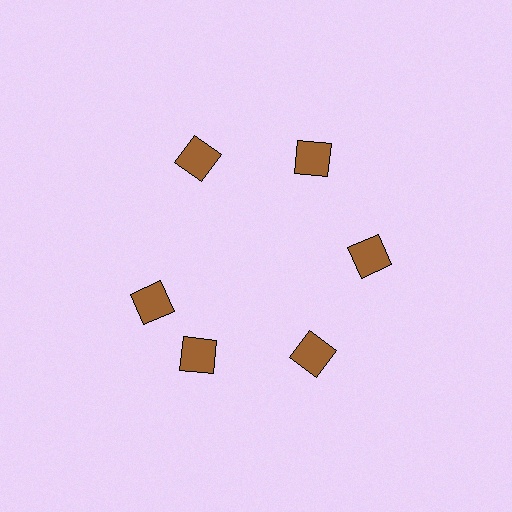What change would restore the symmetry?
The symmetry would be restored by rotating it back into even spacing with its neighbors so that all 6 diamonds sit at equal angles and equal distance from the center.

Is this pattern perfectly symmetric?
No. The 6 brown diamonds are arranged in a ring, but one element near the 9 o'clock position is rotated out of alignment along the ring, breaking the 6-fold rotational symmetry.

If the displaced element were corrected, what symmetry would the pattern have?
It would have 6-fold rotational symmetry — the pattern would map onto itself every 60 degrees.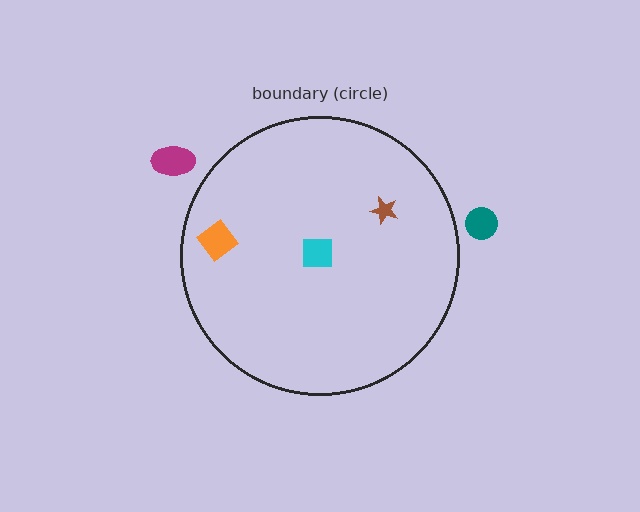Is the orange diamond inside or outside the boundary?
Inside.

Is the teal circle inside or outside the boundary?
Outside.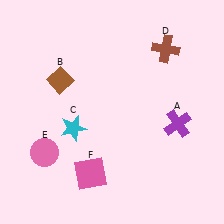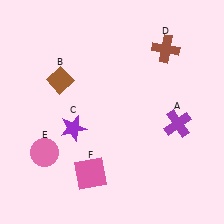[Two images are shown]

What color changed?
The star (C) changed from cyan in Image 1 to purple in Image 2.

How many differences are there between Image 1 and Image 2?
There is 1 difference between the two images.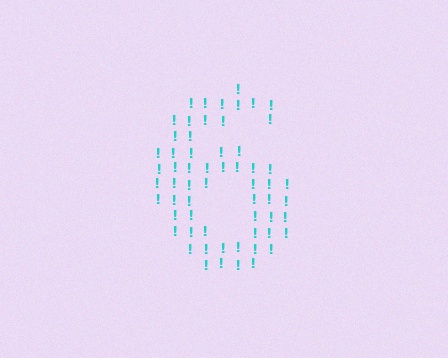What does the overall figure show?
The overall figure shows the digit 6.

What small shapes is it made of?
It is made of small exclamation marks.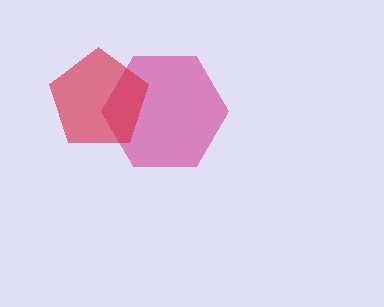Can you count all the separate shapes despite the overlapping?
Yes, there are 2 separate shapes.